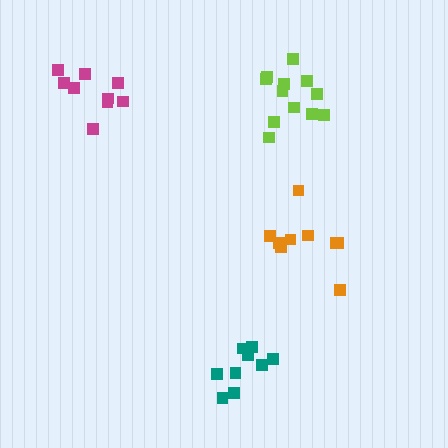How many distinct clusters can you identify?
There are 4 distinct clusters.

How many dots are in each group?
Group 1: 12 dots, Group 2: 9 dots, Group 3: 9 dots, Group 4: 9 dots (39 total).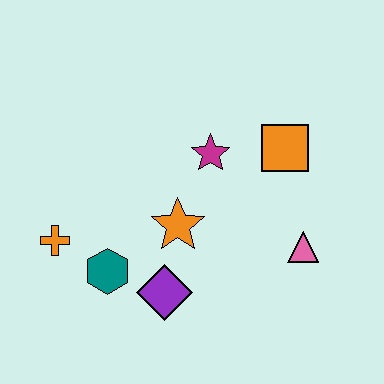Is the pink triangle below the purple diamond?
No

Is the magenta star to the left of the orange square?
Yes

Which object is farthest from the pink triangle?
The orange cross is farthest from the pink triangle.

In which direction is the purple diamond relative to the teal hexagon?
The purple diamond is to the right of the teal hexagon.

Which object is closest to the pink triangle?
The orange square is closest to the pink triangle.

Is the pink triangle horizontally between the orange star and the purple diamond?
No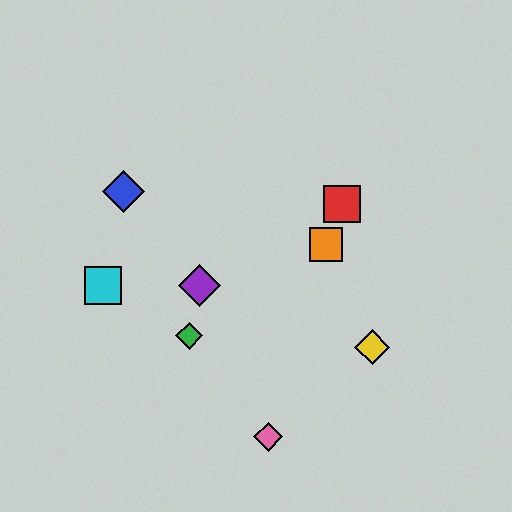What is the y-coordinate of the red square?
The red square is at y≈204.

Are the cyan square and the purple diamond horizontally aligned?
Yes, both are at y≈286.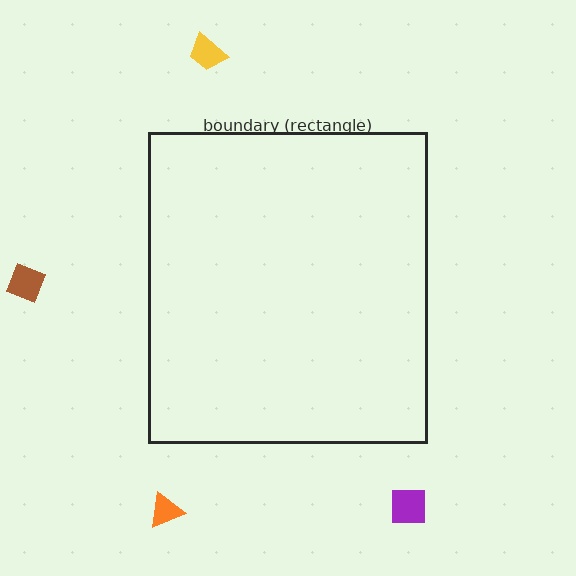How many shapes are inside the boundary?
0 inside, 4 outside.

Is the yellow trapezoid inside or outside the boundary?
Outside.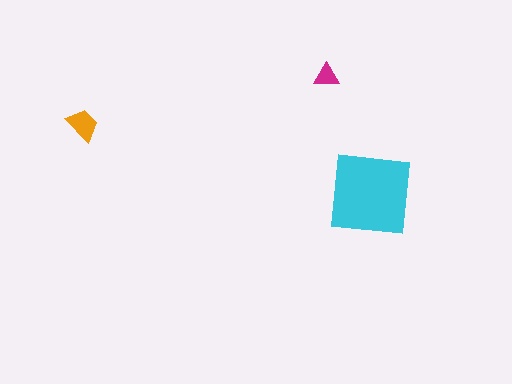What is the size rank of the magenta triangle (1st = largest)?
3rd.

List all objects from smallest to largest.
The magenta triangle, the orange trapezoid, the cyan square.